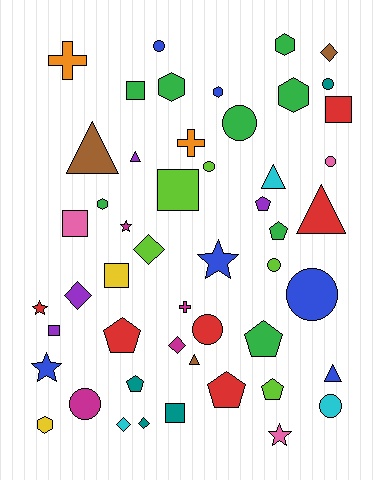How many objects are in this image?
There are 50 objects.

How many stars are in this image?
There are 5 stars.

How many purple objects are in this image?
There are 4 purple objects.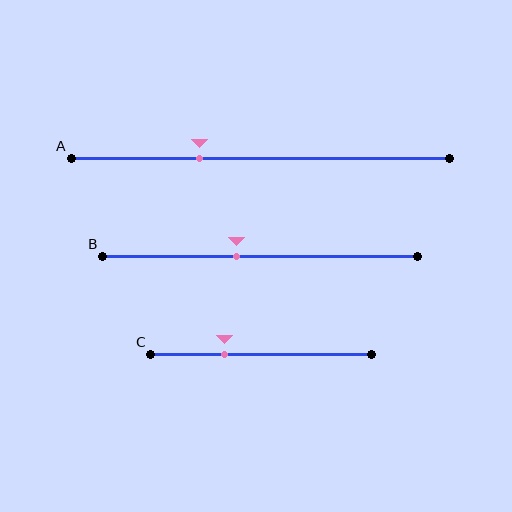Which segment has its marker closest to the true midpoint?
Segment B has its marker closest to the true midpoint.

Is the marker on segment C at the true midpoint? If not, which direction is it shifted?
No, the marker on segment C is shifted to the left by about 17% of the segment length.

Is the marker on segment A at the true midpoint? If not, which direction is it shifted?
No, the marker on segment A is shifted to the left by about 16% of the segment length.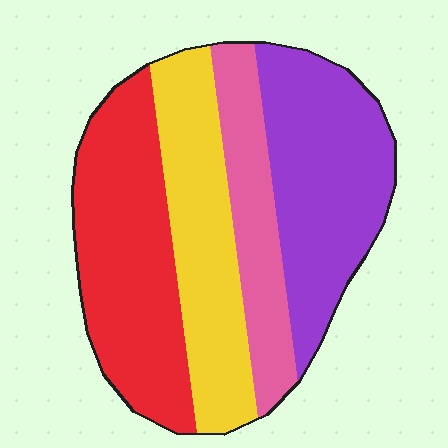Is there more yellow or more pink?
Yellow.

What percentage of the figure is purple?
Purple covers 29% of the figure.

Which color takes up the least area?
Pink, at roughly 15%.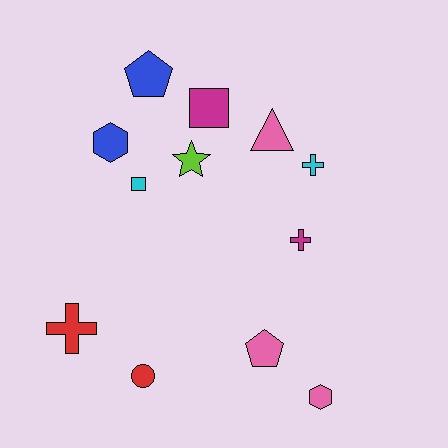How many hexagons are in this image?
There are 2 hexagons.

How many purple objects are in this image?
There are no purple objects.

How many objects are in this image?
There are 12 objects.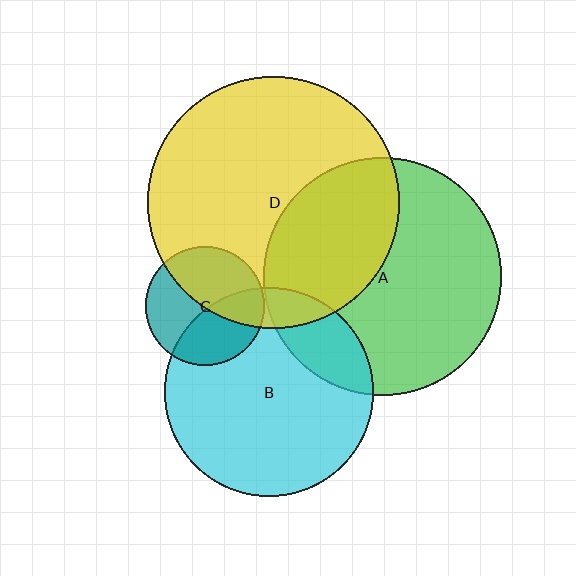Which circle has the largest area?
Circle D (yellow).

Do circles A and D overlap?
Yes.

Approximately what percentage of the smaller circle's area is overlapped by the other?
Approximately 35%.